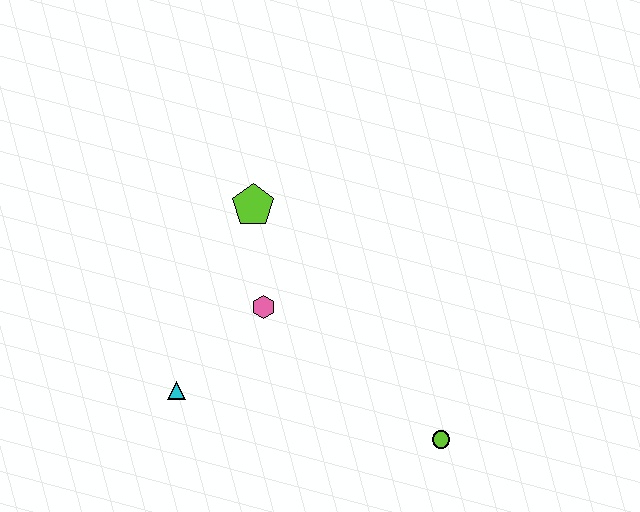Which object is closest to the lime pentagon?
The pink hexagon is closest to the lime pentagon.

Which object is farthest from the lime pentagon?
The lime circle is farthest from the lime pentagon.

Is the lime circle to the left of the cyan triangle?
No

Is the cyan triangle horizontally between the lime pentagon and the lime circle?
No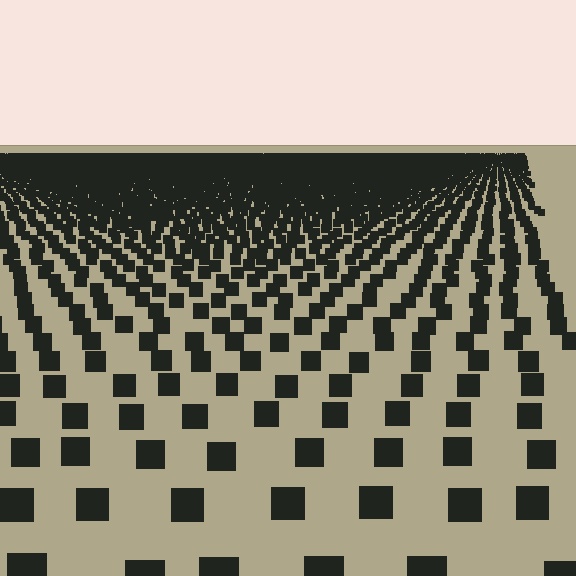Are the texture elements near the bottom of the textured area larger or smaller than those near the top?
Larger. Near the bottom, elements are closer to the viewer and appear at a bigger on-screen size.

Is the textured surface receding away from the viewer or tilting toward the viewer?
The surface is receding away from the viewer. Texture elements get smaller and denser toward the top.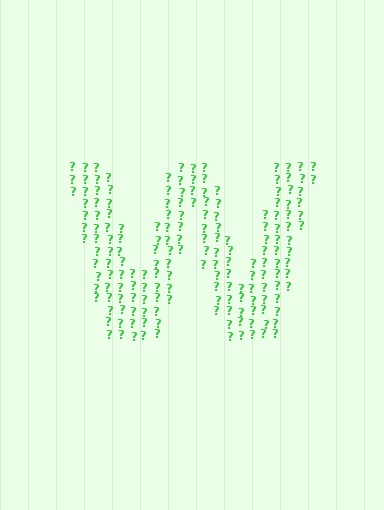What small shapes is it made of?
It is made of small question marks.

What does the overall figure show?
The overall figure shows the letter W.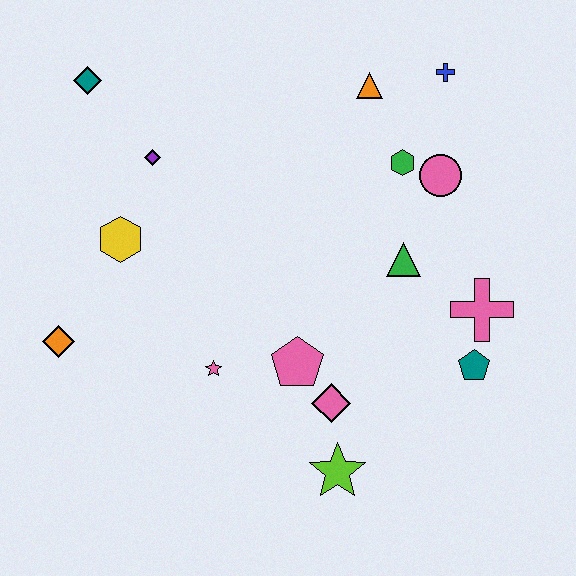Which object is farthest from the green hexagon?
The orange diamond is farthest from the green hexagon.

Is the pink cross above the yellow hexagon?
No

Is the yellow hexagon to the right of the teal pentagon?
No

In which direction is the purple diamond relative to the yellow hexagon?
The purple diamond is above the yellow hexagon.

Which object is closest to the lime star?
The pink diamond is closest to the lime star.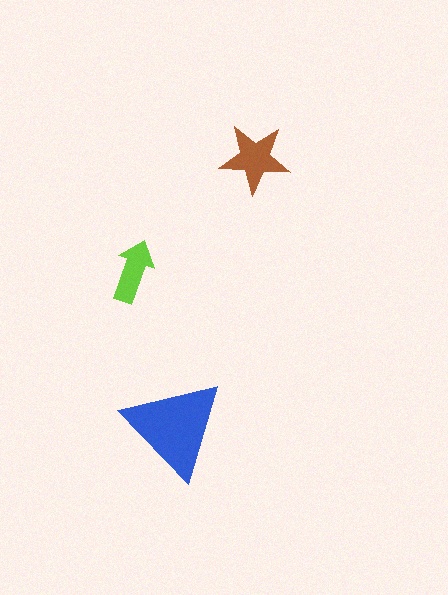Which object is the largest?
The blue triangle.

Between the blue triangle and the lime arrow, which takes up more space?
The blue triangle.